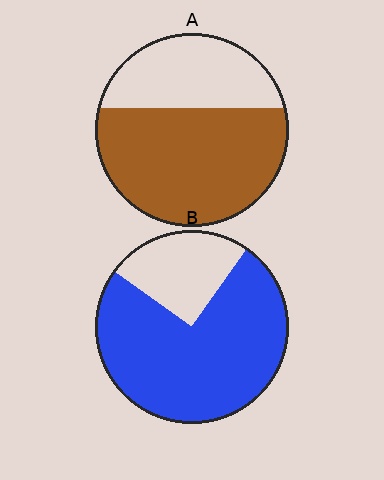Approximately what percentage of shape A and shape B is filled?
A is approximately 65% and B is approximately 75%.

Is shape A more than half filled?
Yes.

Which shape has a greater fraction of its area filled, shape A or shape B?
Shape B.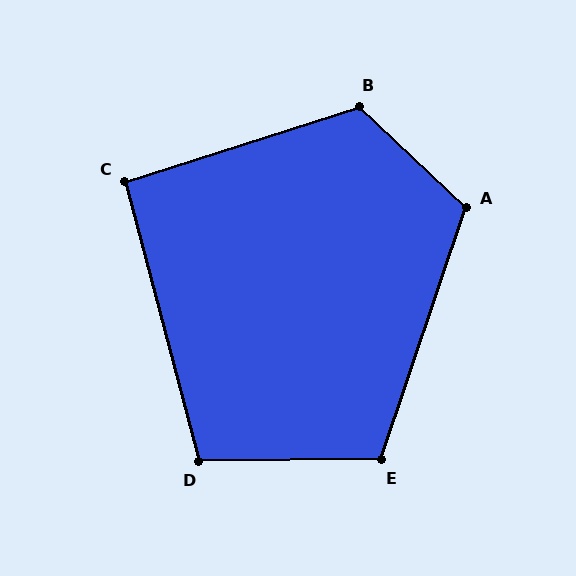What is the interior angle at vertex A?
Approximately 115 degrees (obtuse).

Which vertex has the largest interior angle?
B, at approximately 119 degrees.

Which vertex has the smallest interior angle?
C, at approximately 93 degrees.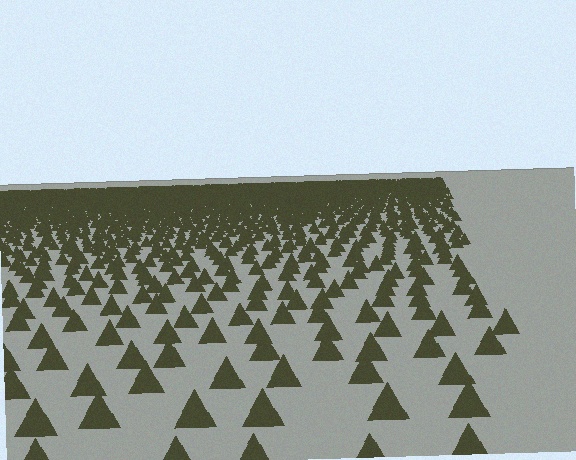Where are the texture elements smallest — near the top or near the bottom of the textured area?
Near the top.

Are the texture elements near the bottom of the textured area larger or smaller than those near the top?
Larger. Near the bottom, elements are closer to the viewer and appear at a bigger on-screen size.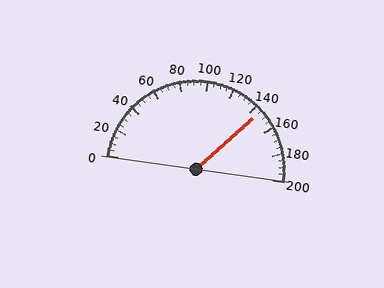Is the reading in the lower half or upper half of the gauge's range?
The reading is in the upper half of the range (0 to 200).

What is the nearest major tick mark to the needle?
The nearest major tick mark is 140.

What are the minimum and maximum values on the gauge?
The gauge ranges from 0 to 200.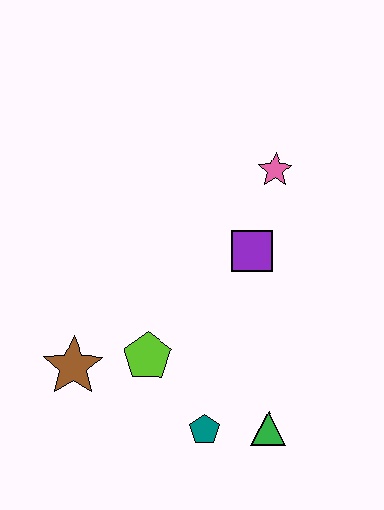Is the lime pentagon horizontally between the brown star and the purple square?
Yes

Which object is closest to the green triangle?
The teal pentagon is closest to the green triangle.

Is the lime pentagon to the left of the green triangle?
Yes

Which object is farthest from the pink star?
The brown star is farthest from the pink star.